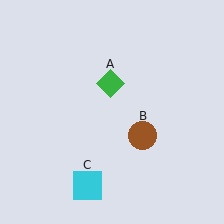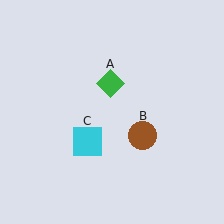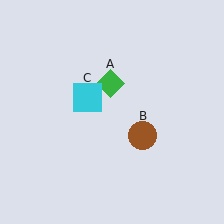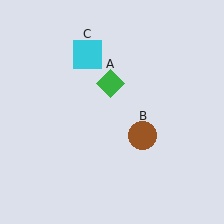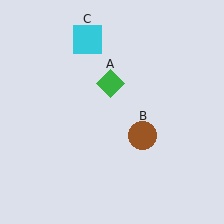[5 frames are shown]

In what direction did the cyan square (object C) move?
The cyan square (object C) moved up.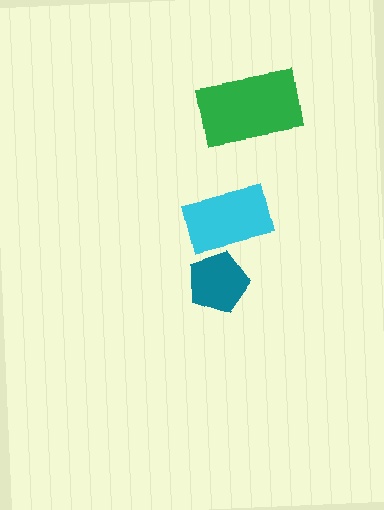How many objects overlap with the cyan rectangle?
1 object overlaps with the cyan rectangle.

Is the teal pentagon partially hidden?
Yes, it is partially covered by another shape.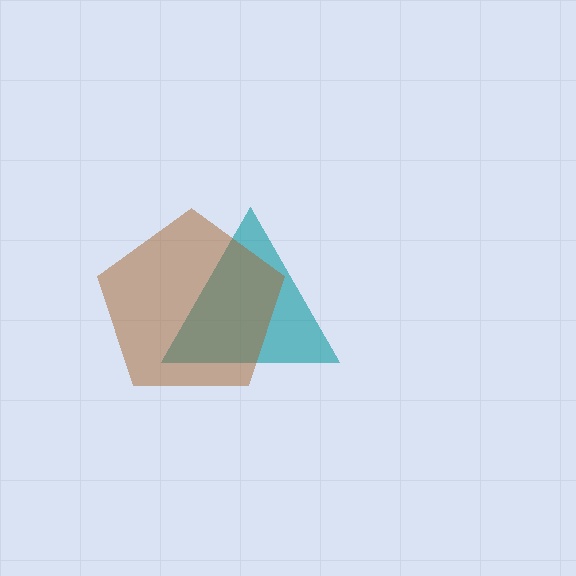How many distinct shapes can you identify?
There are 2 distinct shapes: a teal triangle, a brown pentagon.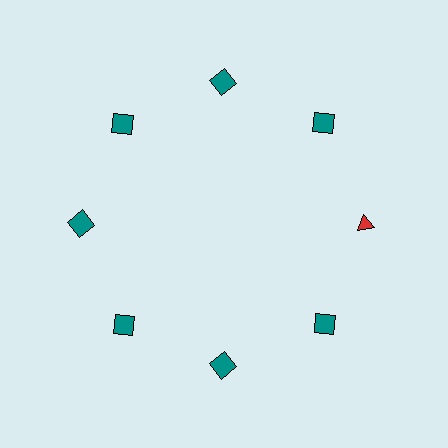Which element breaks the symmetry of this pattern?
The red triangle at roughly the 3 o'clock position breaks the symmetry. All other shapes are teal squares.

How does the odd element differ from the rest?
It differs in both color (red instead of teal) and shape (triangle instead of square).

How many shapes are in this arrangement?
There are 8 shapes arranged in a ring pattern.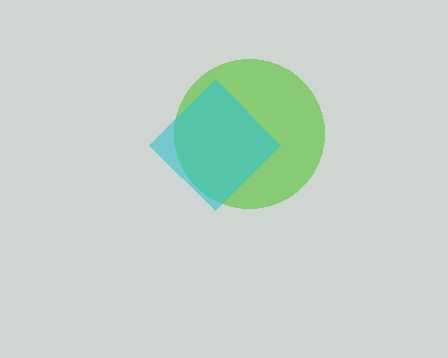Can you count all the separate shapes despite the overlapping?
Yes, there are 2 separate shapes.